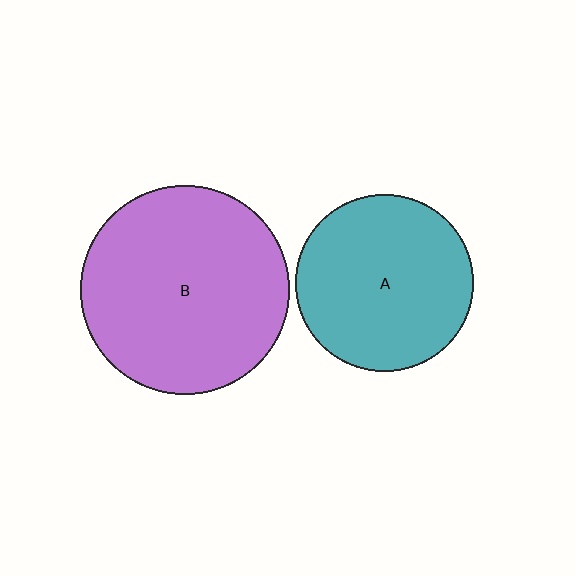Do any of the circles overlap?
No, none of the circles overlap.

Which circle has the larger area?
Circle B (purple).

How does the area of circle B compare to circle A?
Approximately 1.4 times.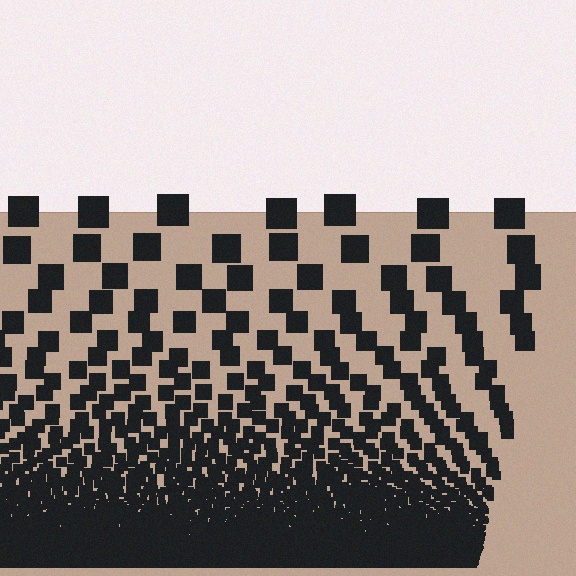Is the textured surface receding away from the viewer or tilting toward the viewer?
The surface appears to tilt toward the viewer. Texture elements get larger and sparser toward the top.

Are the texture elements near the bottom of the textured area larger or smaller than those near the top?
Smaller. The gradient is inverted — elements near the bottom are smaller and denser.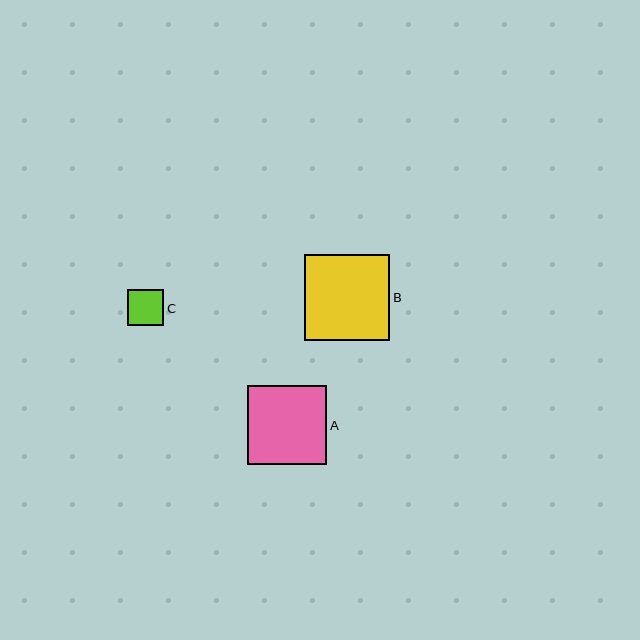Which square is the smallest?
Square C is the smallest with a size of approximately 36 pixels.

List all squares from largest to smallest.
From largest to smallest: B, A, C.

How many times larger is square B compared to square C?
Square B is approximately 2.4 times the size of square C.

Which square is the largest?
Square B is the largest with a size of approximately 86 pixels.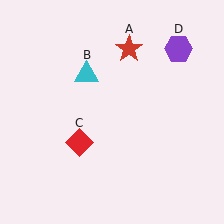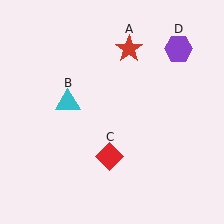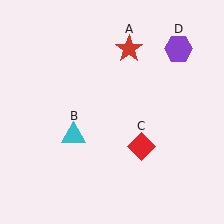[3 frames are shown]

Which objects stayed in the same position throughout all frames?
Red star (object A) and purple hexagon (object D) remained stationary.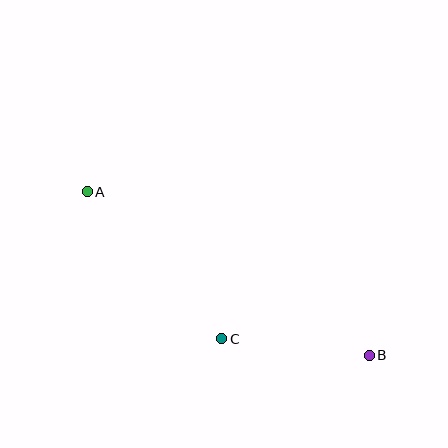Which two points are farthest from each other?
Points A and B are farthest from each other.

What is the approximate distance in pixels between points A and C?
The distance between A and C is approximately 199 pixels.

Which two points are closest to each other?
Points B and C are closest to each other.